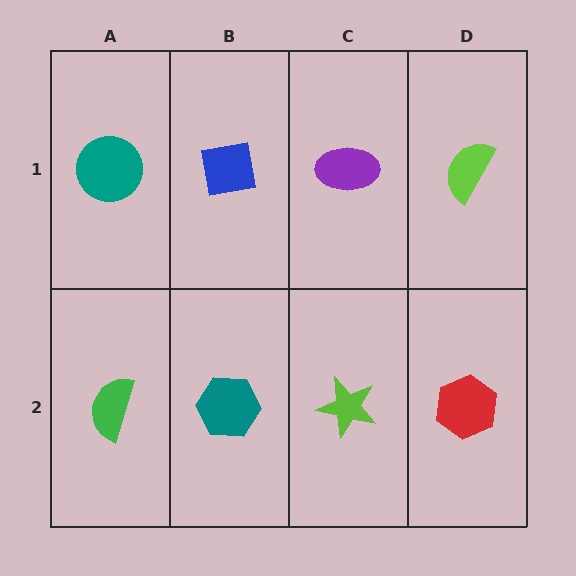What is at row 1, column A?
A teal circle.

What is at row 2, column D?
A red hexagon.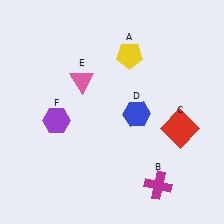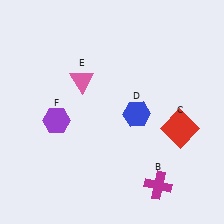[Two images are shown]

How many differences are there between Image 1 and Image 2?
There is 1 difference between the two images.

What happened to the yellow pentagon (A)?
The yellow pentagon (A) was removed in Image 2. It was in the top-right area of Image 1.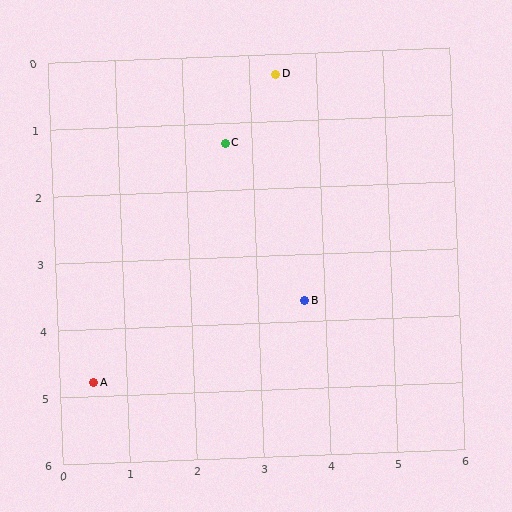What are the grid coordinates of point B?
Point B is at approximately (3.7, 3.7).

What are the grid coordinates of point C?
Point C is at approximately (2.6, 1.3).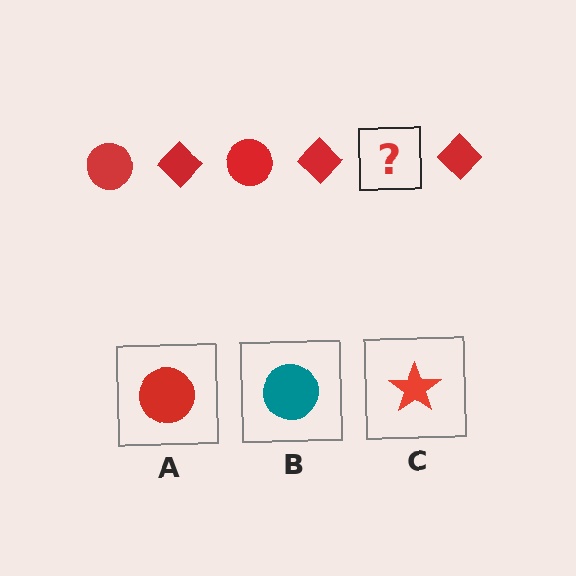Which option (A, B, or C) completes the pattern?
A.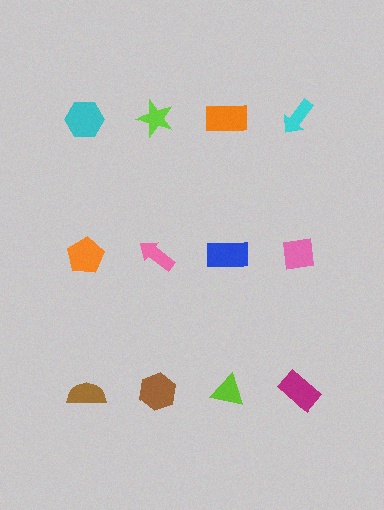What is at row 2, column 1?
An orange pentagon.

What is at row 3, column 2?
A brown hexagon.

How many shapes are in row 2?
4 shapes.